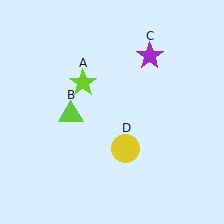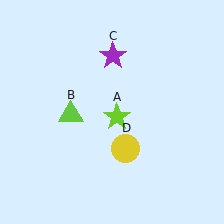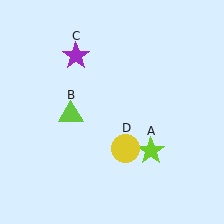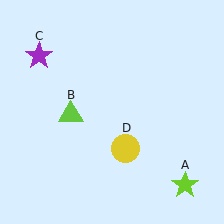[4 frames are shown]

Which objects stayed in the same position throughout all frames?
Lime triangle (object B) and yellow circle (object D) remained stationary.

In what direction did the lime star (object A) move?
The lime star (object A) moved down and to the right.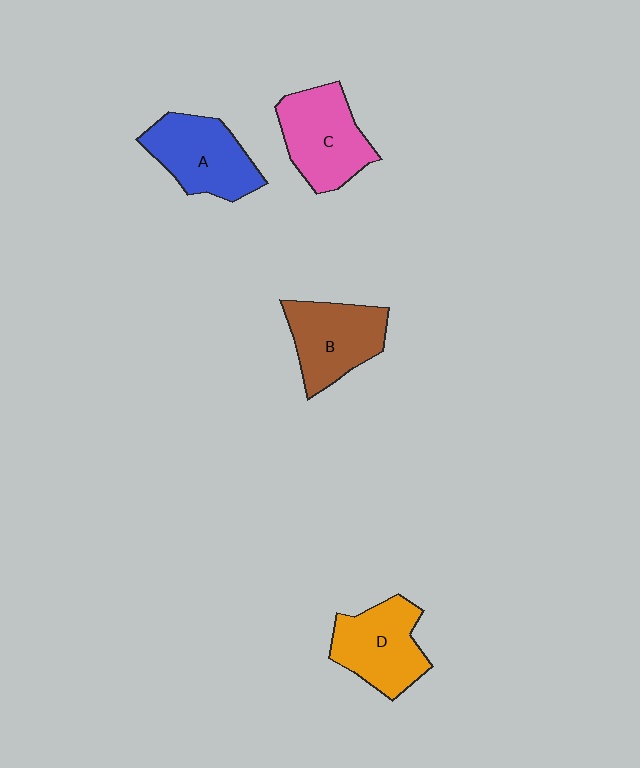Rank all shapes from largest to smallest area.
From largest to smallest: C (pink), A (blue), D (orange), B (brown).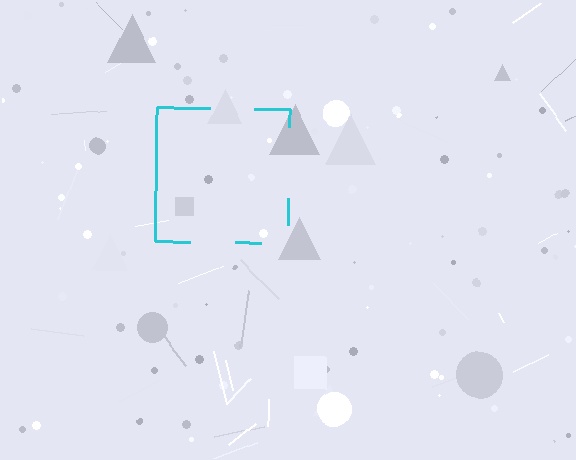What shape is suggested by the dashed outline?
The dashed outline suggests a square.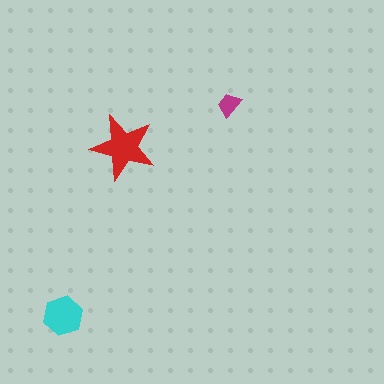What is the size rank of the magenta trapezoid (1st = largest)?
3rd.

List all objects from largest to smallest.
The red star, the cyan hexagon, the magenta trapezoid.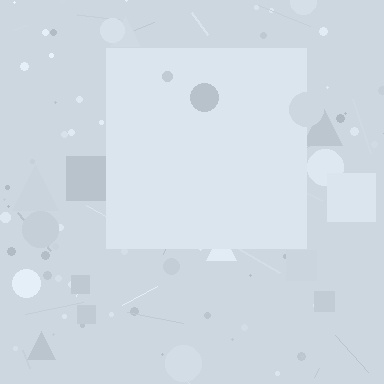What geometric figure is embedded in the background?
A square is embedded in the background.